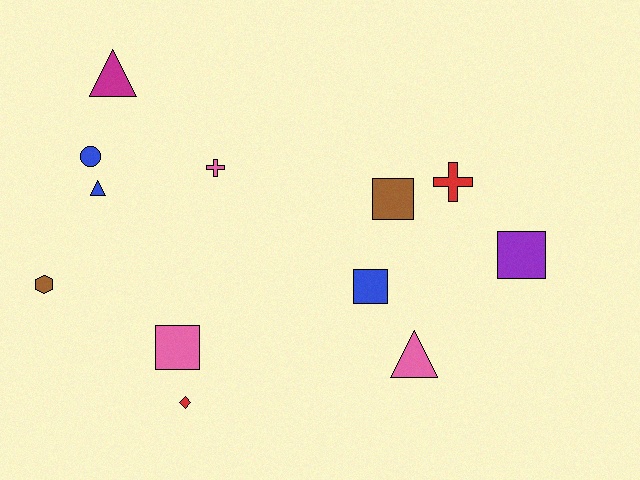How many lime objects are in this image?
There are no lime objects.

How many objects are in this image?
There are 12 objects.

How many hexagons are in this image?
There is 1 hexagon.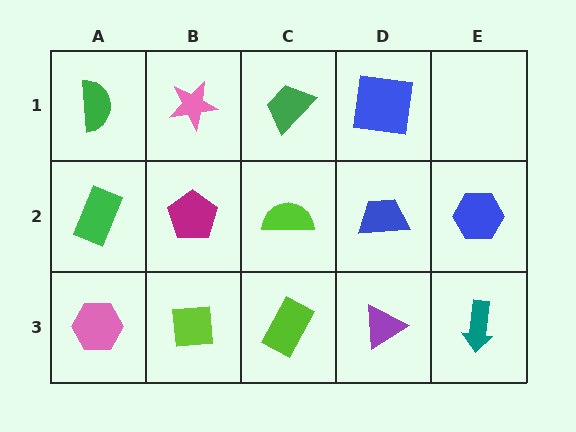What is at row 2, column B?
A magenta pentagon.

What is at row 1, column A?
A green semicircle.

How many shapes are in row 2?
5 shapes.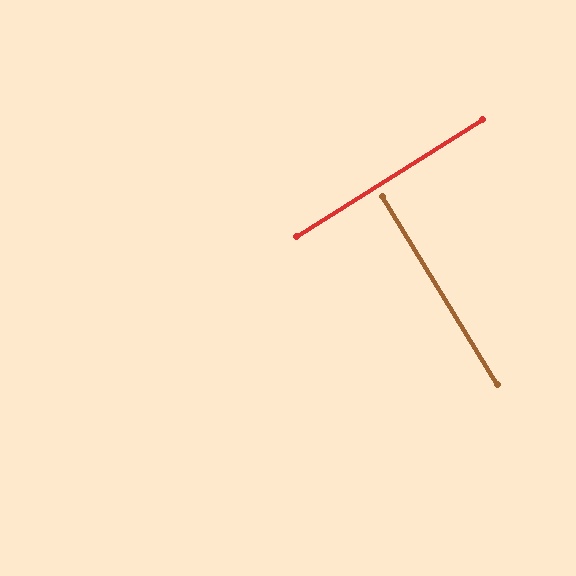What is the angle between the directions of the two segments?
Approximately 89 degrees.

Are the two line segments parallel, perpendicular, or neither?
Perpendicular — they meet at approximately 89°.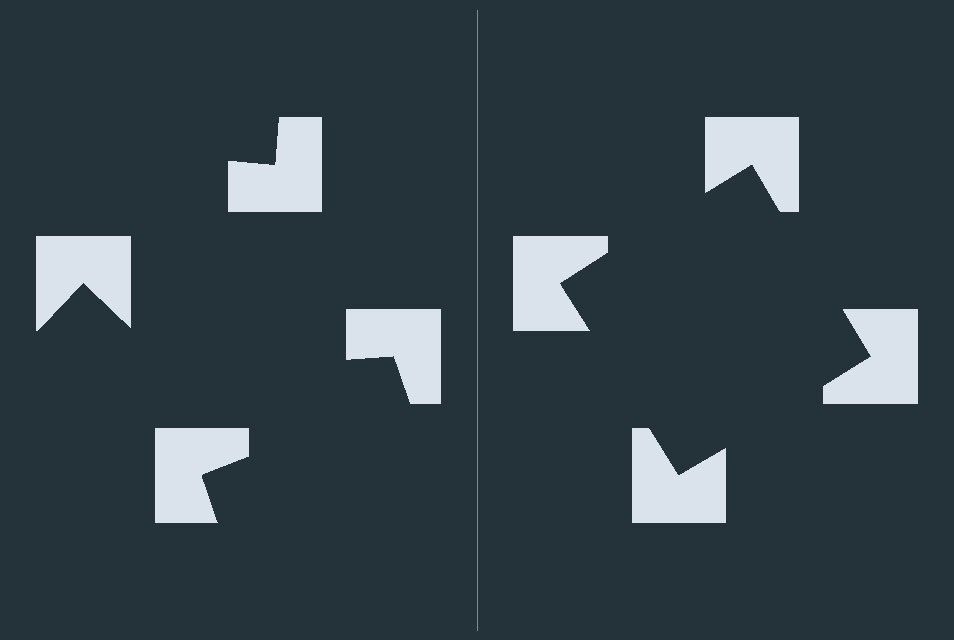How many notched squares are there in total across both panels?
8 — 4 on each side.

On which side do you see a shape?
An illusory square appears on the right side. On the left side the wedge cuts are rotated, so no coherent shape forms.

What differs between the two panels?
The notched squares are positioned identically on both sides; only the wedge orientations differ. On the right they align to a square; on the left they are misaligned.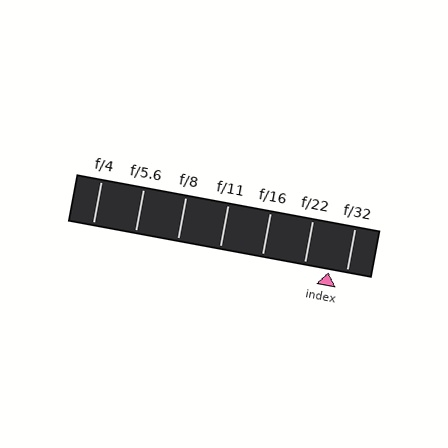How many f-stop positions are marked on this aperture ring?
There are 7 f-stop positions marked.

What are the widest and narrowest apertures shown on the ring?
The widest aperture shown is f/4 and the narrowest is f/32.